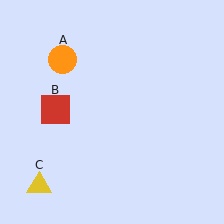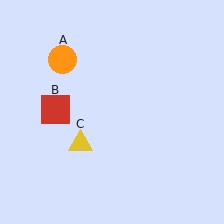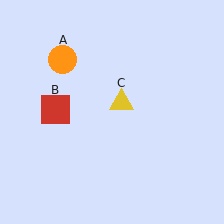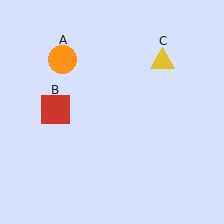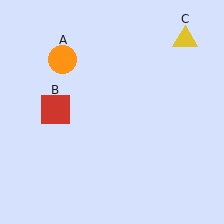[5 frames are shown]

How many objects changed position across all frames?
1 object changed position: yellow triangle (object C).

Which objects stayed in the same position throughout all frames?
Orange circle (object A) and red square (object B) remained stationary.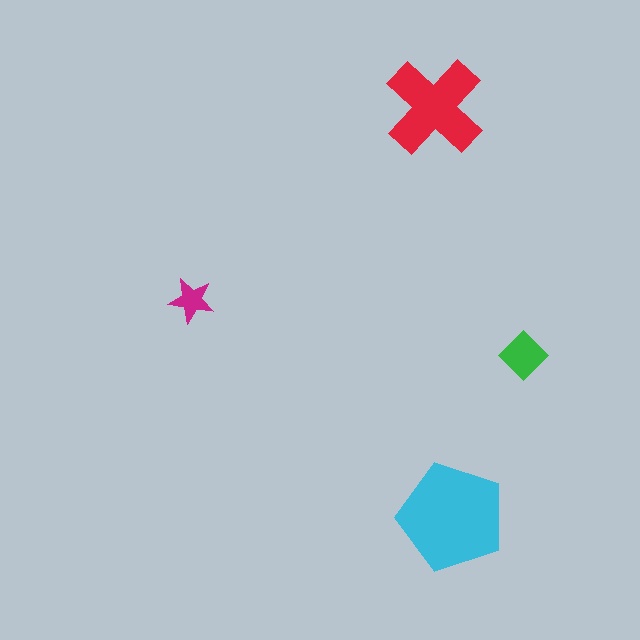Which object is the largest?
The cyan pentagon.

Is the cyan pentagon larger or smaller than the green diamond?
Larger.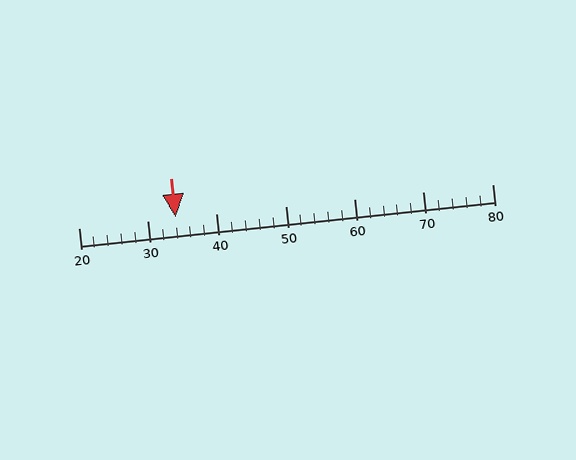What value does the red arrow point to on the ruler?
The red arrow points to approximately 34.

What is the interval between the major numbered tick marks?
The major tick marks are spaced 10 units apart.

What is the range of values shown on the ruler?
The ruler shows values from 20 to 80.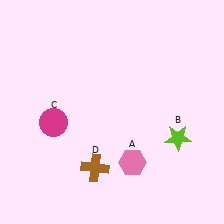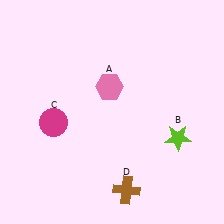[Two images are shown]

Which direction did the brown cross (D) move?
The brown cross (D) moved right.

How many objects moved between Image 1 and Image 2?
2 objects moved between the two images.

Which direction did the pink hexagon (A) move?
The pink hexagon (A) moved up.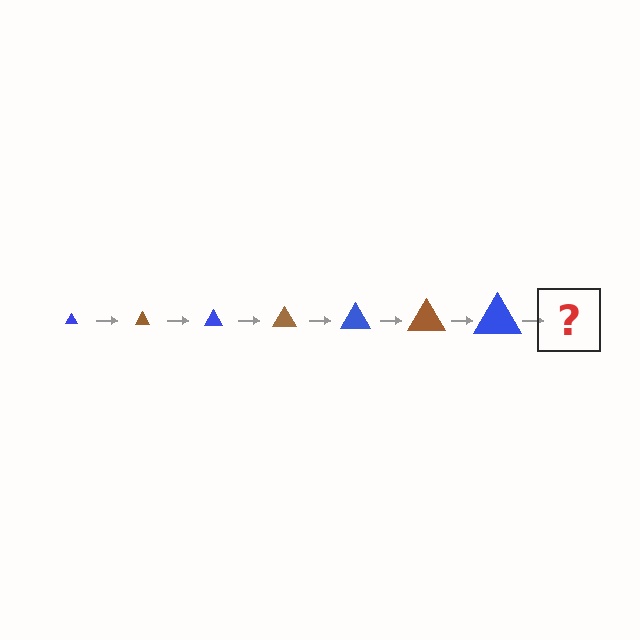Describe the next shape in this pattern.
It should be a brown triangle, larger than the previous one.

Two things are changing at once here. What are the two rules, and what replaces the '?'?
The two rules are that the triangle grows larger each step and the color cycles through blue and brown. The '?' should be a brown triangle, larger than the previous one.